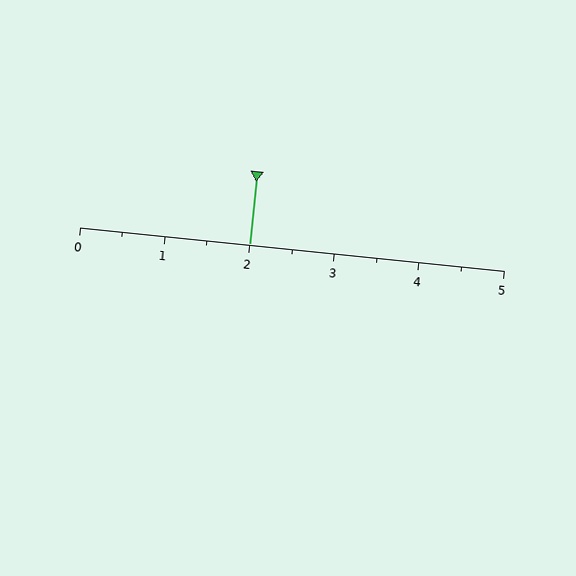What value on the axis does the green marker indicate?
The marker indicates approximately 2.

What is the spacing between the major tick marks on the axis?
The major ticks are spaced 1 apart.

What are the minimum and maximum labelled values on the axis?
The axis runs from 0 to 5.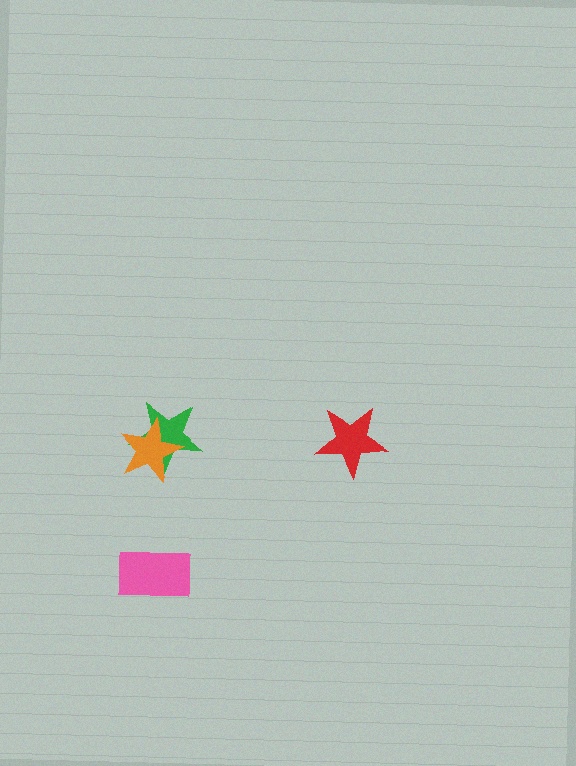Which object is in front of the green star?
The orange star is in front of the green star.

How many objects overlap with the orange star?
1 object overlaps with the orange star.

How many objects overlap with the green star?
1 object overlaps with the green star.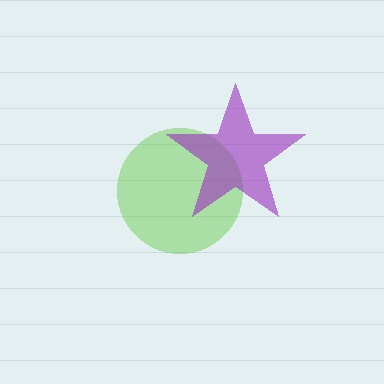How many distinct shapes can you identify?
There are 2 distinct shapes: a lime circle, a purple star.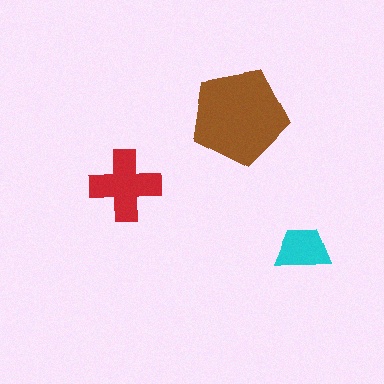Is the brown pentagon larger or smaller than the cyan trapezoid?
Larger.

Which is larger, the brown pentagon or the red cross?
The brown pentagon.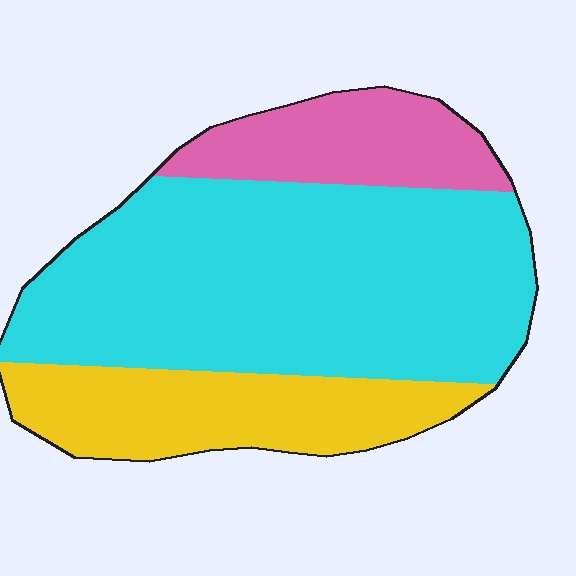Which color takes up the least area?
Pink, at roughly 15%.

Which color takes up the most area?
Cyan, at roughly 60%.